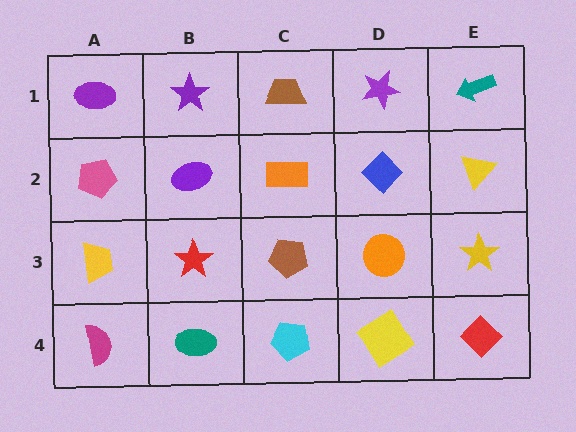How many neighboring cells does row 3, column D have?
4.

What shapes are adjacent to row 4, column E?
A yellow star (row 3, column E), a yellow diamond (row 4, column D).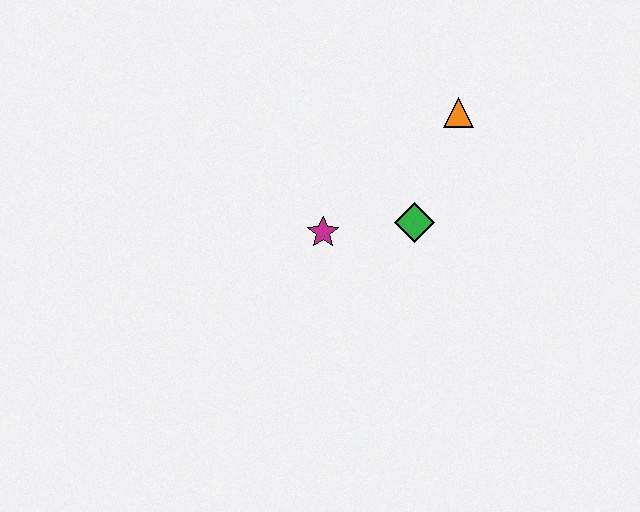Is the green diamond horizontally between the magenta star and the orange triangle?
Yes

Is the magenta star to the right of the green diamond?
No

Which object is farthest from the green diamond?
The orange triangle is farthest from the green diamond.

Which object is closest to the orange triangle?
The green diamond is closest to the orange triangle.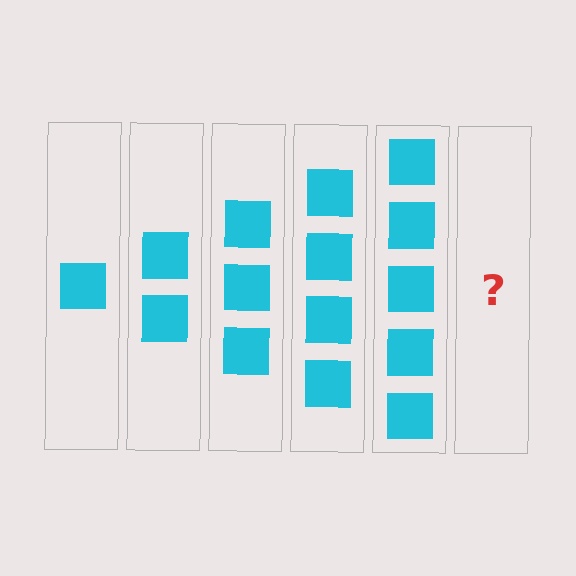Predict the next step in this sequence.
The next step is 6 squares.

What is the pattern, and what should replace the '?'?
The pattern is that each step adds one more square. The '?' should be 6 squares.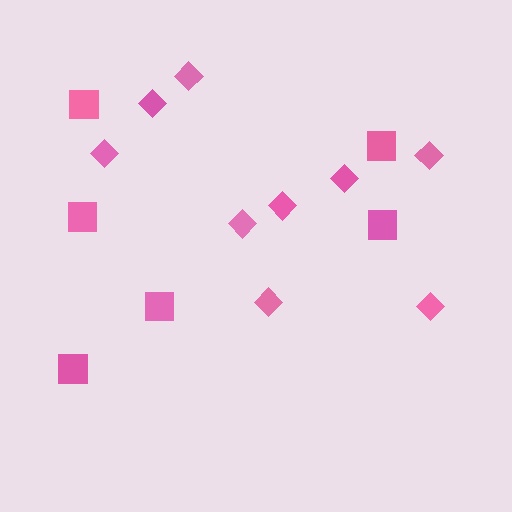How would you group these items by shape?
There are 2 groups: one group of squares (6) and one group of diamonds (9).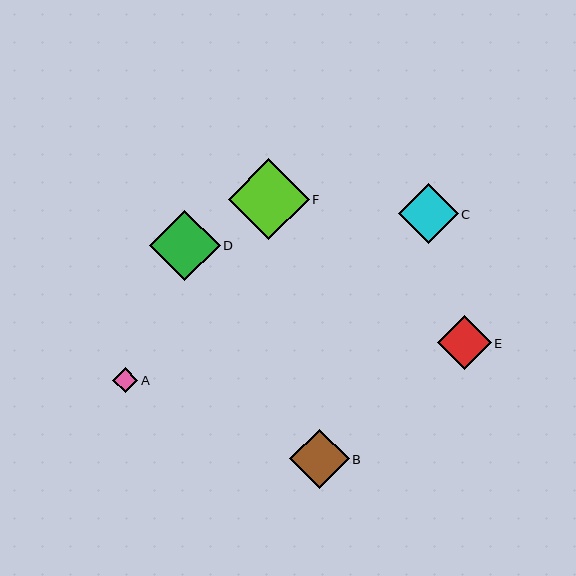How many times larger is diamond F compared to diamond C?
Diamond F is approximately 1.4 times the size of diamond C.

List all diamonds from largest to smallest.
From largest to smallest: F, D, C, B, E, A.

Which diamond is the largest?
Diamond F is the largest with a size of approximately 81 pixels.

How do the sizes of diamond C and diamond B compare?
Diamond C and diamond B are approximately the same size.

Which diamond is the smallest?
Diamond A is the smallest with a size of approximately 25 pixels.